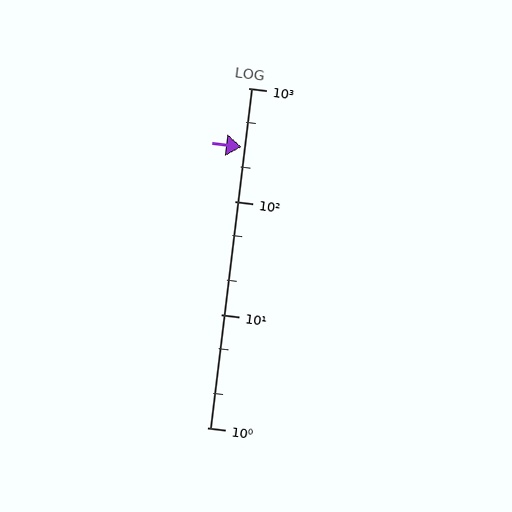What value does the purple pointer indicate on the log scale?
The pointer indicates approximately 300.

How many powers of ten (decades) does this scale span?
The scale spans 3 decades, from 1 to 1000.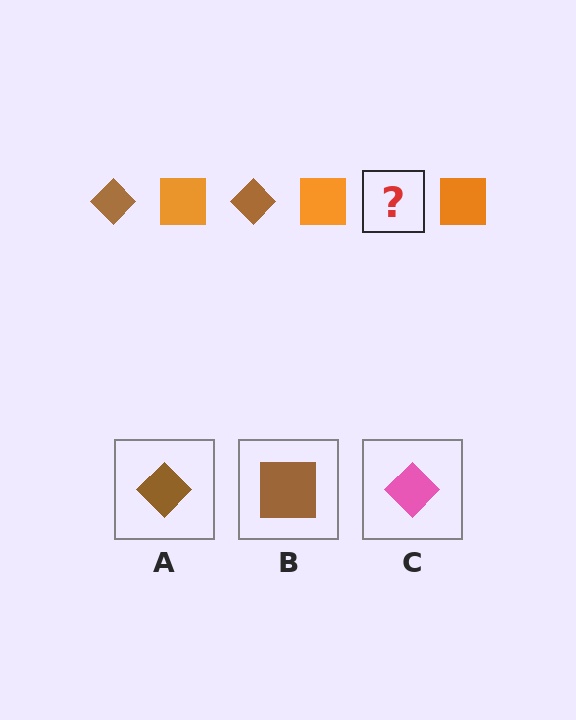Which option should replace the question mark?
Option A.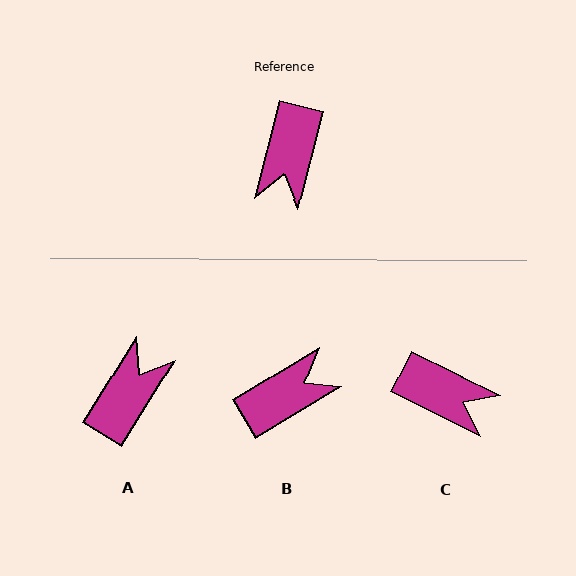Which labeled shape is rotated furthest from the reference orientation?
A, about 162 degrees away.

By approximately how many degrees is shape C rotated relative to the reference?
Approximately 78 degrees counter-clockwise.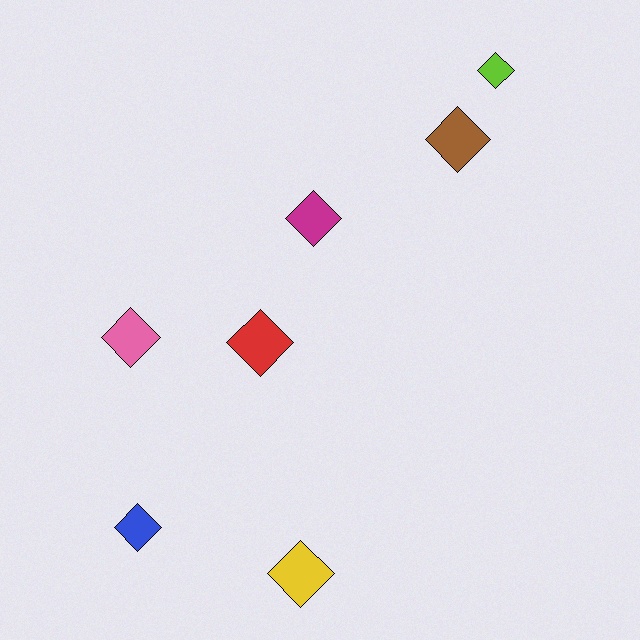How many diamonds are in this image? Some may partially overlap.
There are 7 diamonds.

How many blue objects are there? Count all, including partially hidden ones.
There is 1 blue object.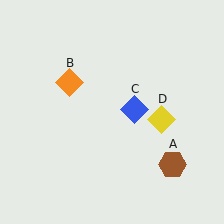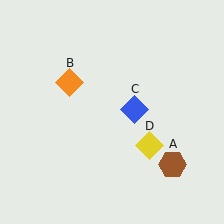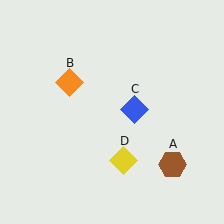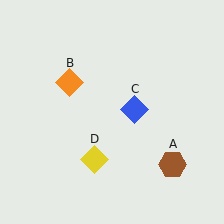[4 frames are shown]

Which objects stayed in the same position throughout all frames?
Brown hexagon (object A) and orange diamond (object B) and blue diamond (object C) remained stationary.